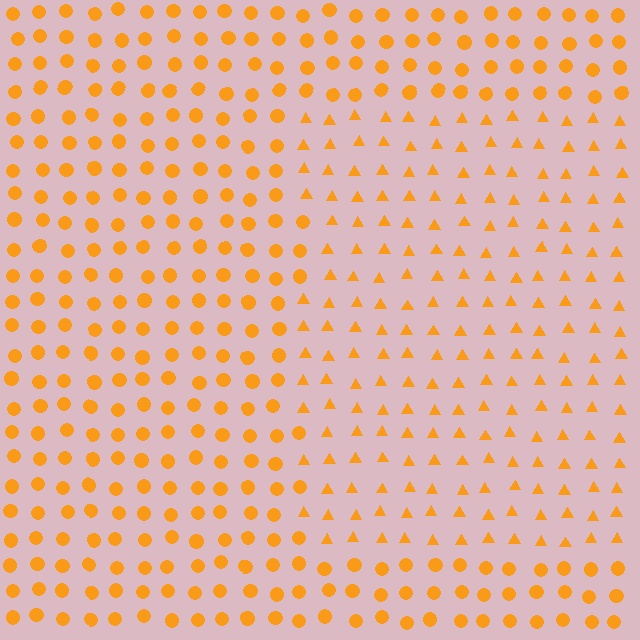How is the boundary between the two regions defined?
The boundary is defined by a change in element shape: triangles inside vs. circles outside. All elements share the same color and spacing.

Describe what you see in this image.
The image is filled with small orange elements arranged in a uniform grid. A rectangle-shaped region contains triangles, while the surrounding area contains circles. The boundary is defined purely by the change in element shape.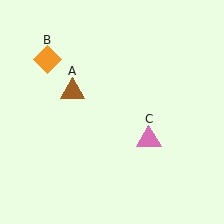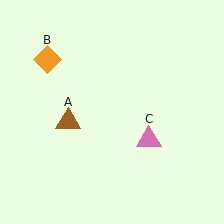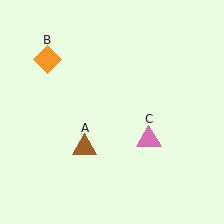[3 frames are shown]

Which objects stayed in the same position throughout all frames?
Orange diamond (object B) and pink triangle (object C) remained stationary.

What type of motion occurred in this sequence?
The brown triangle (object A) rotated counterclockwise around the center of the scene.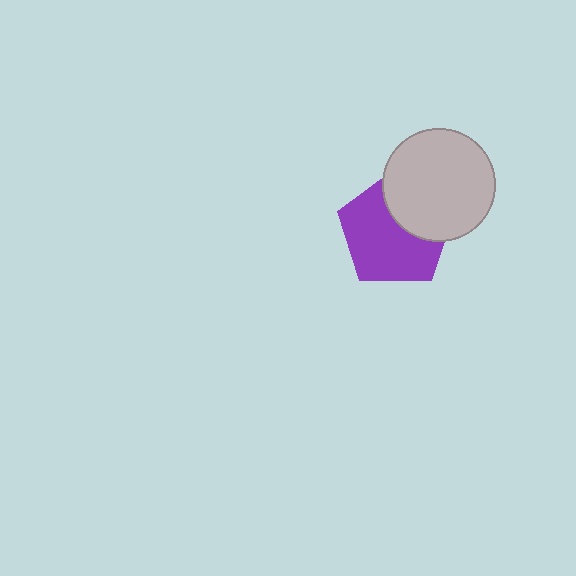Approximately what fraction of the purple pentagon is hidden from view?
Roughly 35% of the purple pentagon is hidden behind the light gray circle.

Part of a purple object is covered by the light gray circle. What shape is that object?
It is a pentagon.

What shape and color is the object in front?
The object in front is a light gray circle.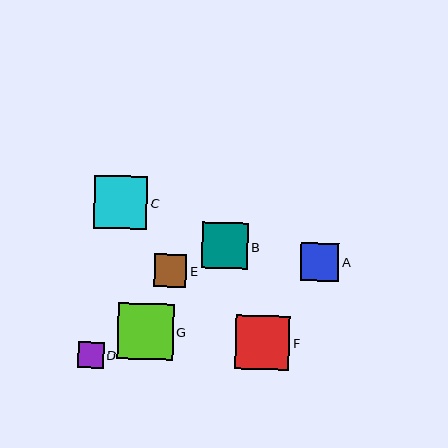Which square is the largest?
Square G is the largest with a size of approximately 56 pixels.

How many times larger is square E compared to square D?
Square E is approximately 1.2 times the size of square D.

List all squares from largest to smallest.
From largest to smallest: G, F, C, B, A, E, D.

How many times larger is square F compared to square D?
Square F is approximately 2.1 times the size of square D.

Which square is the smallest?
Square D is the smallest with a size of approximately 26 pixels.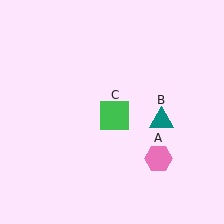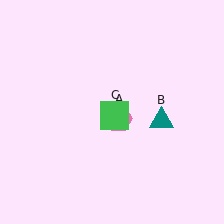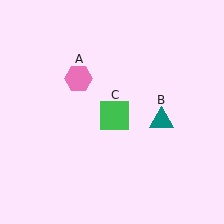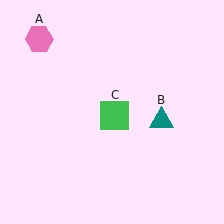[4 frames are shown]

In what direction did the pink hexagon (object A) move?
The pink hexagon (object A) moved up and to the left.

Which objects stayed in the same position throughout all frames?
Teal triangle (object B) and green square (object C) remained stationary.